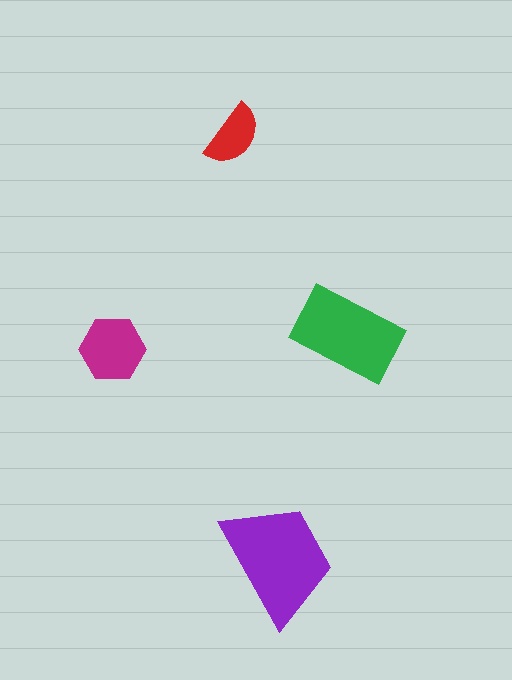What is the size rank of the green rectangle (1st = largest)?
2nd.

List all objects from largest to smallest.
The purple trapezoid, the green rectangle, the magenta hexagon, the red semicircle.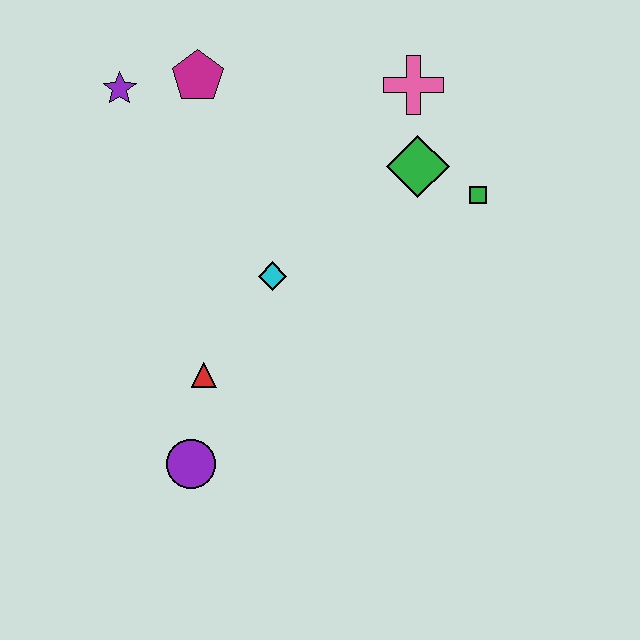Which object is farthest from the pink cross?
The purple circle is farthest from the pink cross.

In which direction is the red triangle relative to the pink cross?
The red triangle is below the pink cross.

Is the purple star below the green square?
No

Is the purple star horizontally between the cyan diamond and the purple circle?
No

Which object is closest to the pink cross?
The green diamond is closest to the pink cross.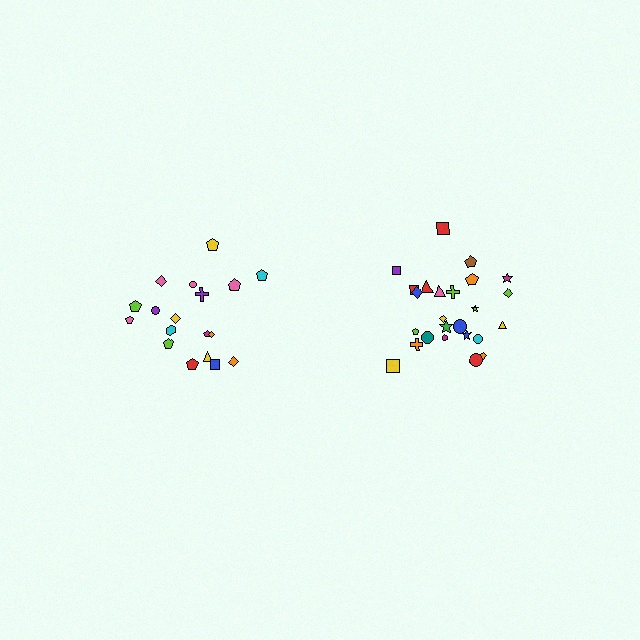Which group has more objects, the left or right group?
The right group.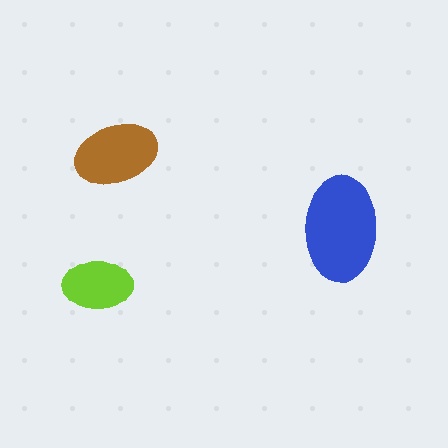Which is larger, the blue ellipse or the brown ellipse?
The blue one.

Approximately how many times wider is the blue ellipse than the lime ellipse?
About 1.5 times wider.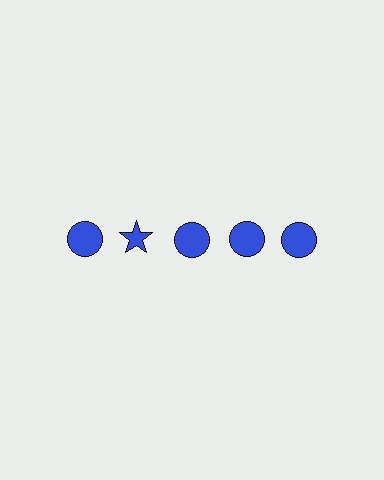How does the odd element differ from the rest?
It has a different shape: star instead of circle.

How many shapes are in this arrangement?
There are 5 shapes arranged in a grid pattern.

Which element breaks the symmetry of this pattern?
The blue star in the top row, second from left column breaks the symmetry. All other shapes are blue circles.